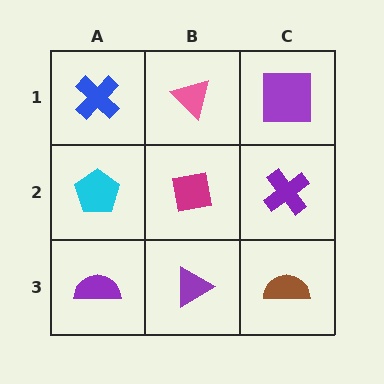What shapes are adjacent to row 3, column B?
A magenta square (row 2, column B), a purple semicircle (row 3, column A), a brown semicircle (row 3, column C).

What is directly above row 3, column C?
A purple cross.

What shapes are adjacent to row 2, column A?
A blue cross (row 1, column A), a purple semicircle (row 3, column A), a magenta square (row 2, column B).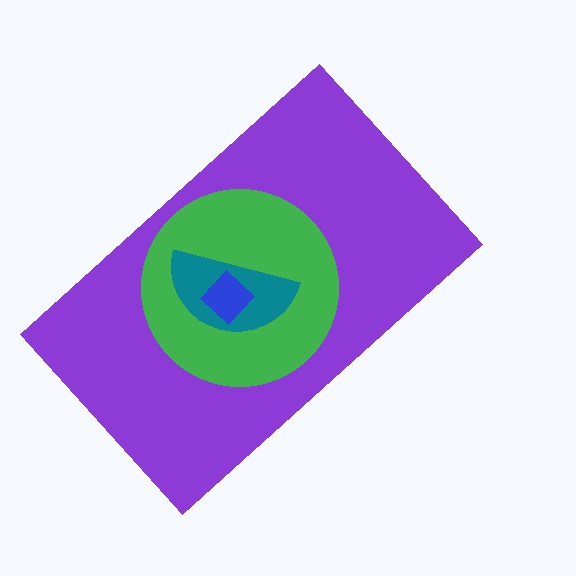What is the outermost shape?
The purple rectangle.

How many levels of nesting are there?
4.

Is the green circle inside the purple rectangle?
Yes.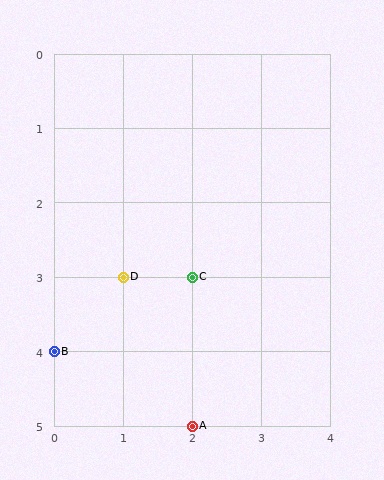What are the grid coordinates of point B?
Point B is at grid coordinates (0, 4).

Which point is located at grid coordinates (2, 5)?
Point A is at (2, 5).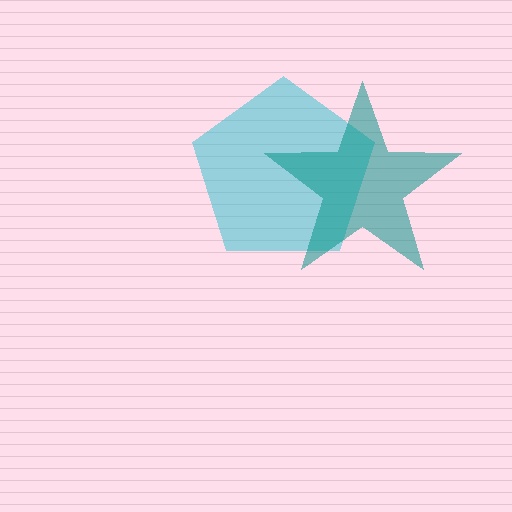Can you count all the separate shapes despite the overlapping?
Yes, there are 2 separate shapes.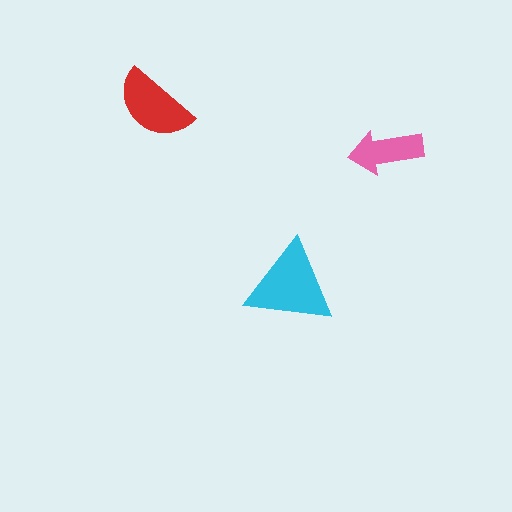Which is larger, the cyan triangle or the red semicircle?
The cyan triangle.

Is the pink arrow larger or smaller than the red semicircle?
Smaller.